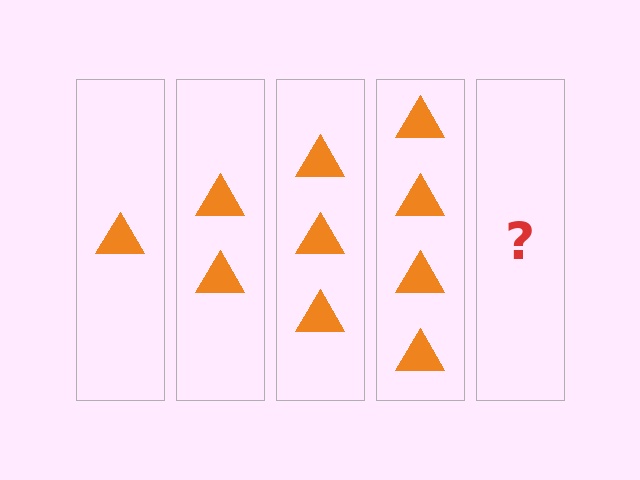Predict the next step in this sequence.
The next step is 5 triangles.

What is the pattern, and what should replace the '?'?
The pattern is that each step adds one more triangle. The '?' should be 5 triangles.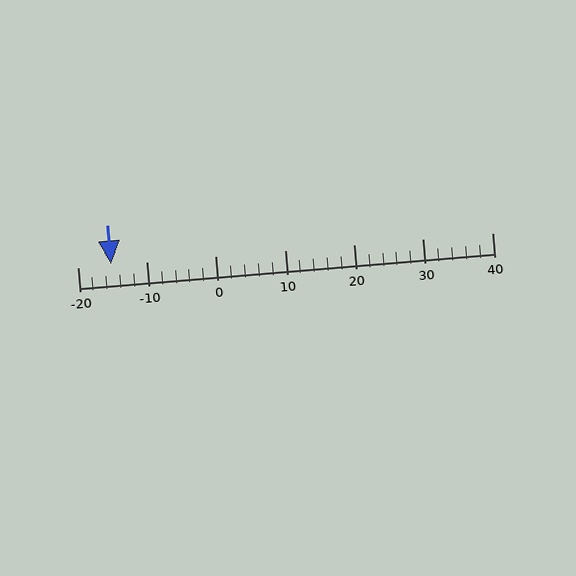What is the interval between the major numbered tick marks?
The major tick marks are spaced 10 units apart.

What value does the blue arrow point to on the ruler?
The blue arrow points to approximately -15.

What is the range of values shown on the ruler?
The ruler shows values from -20 to 40.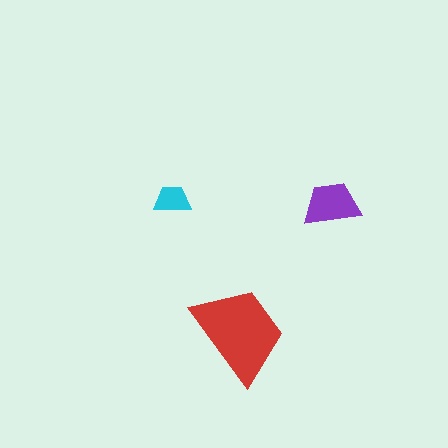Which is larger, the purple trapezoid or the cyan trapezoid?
The purple one.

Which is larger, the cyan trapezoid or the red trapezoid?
The red one.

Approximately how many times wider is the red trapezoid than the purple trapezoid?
About 1.5 times wider.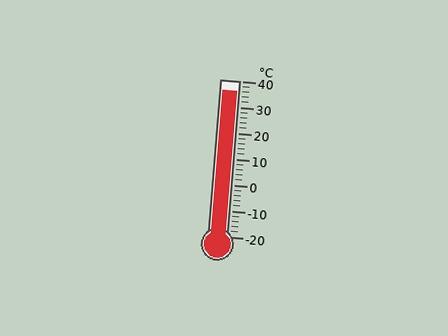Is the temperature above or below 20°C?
The temperature is above 20°C.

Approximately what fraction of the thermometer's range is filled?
The thermometer is filled to approximately 95% of its range.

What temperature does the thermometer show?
The thermometer shows approximately 36°C.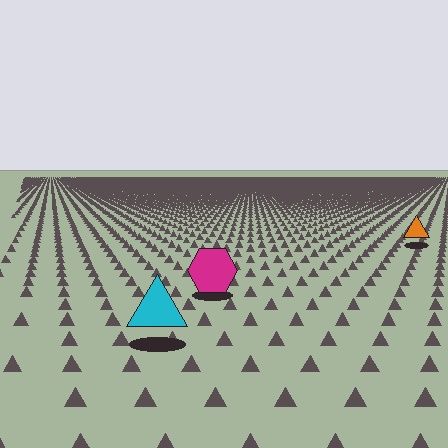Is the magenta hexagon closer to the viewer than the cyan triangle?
No. The cyan triangle is closer — you can tell from the texture gradient: the ground texture is coarser near it.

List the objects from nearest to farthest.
From nearest to farthest: the cyan triangle, the magenta hexagon, the orange triangle.